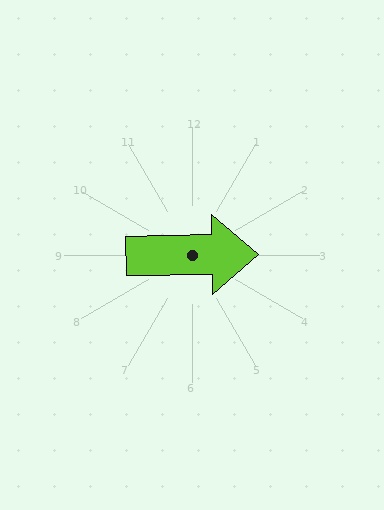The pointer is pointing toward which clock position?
Roughly 3 o'clock.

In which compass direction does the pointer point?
East.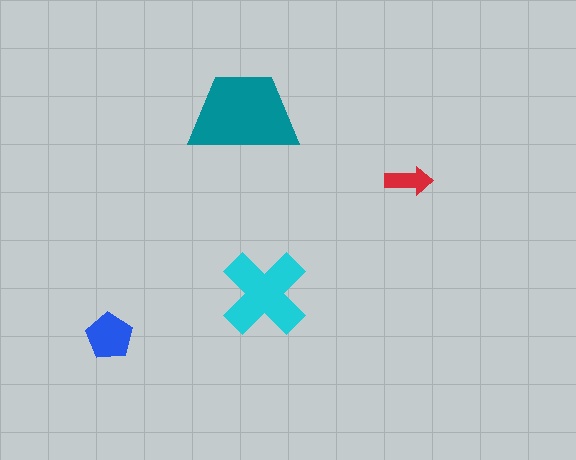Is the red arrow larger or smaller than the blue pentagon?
Smaller.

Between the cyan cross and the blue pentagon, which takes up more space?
The cyan cross.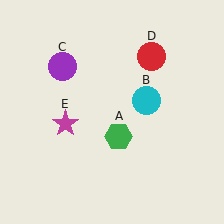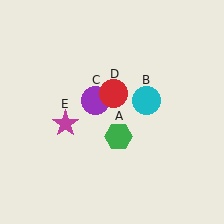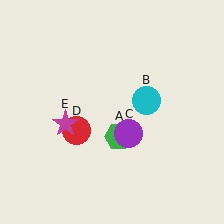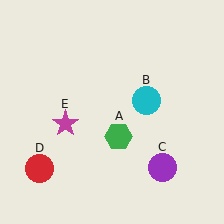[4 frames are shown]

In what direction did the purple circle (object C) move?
The purple circle (object C) moved down and to the right.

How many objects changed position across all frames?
2 objects changed position: purple circle (object C), red circle (object D).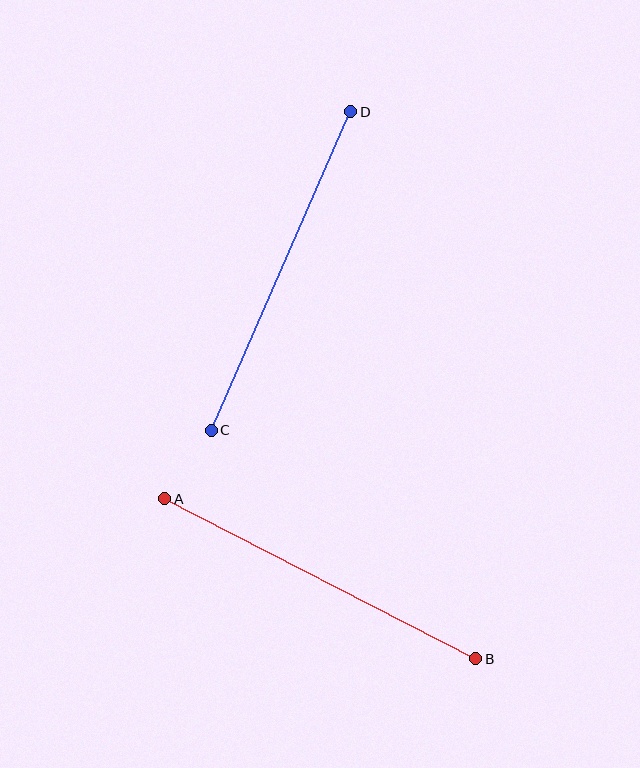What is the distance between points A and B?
The distance is approximately 350 pixels.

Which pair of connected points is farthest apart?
Points A and B are farthest apart.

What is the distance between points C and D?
The distance is approximately 348 pixels.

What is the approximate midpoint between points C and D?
The midpoint is at approximately (281, 271) pixels.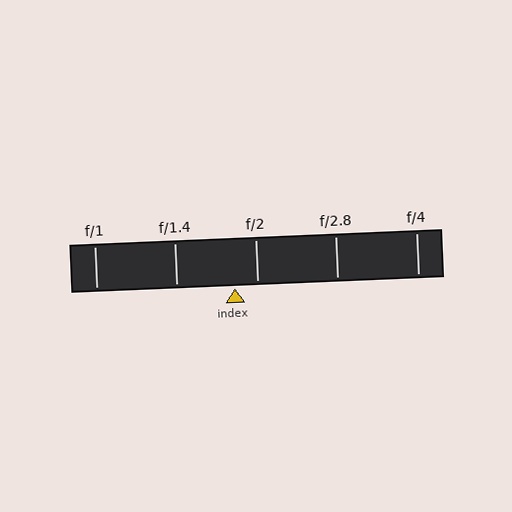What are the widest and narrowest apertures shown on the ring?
The widest aperture shown is f/1 and the narrowest is f/4.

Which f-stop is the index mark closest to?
The index mark is closest to f/2.